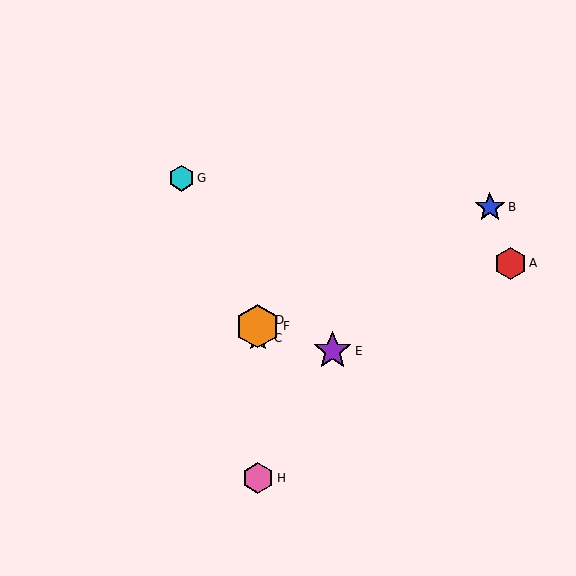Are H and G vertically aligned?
No, H is at x≈258 and G is at x≈181.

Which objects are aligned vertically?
Objects C, D, F, H are aligned vertically.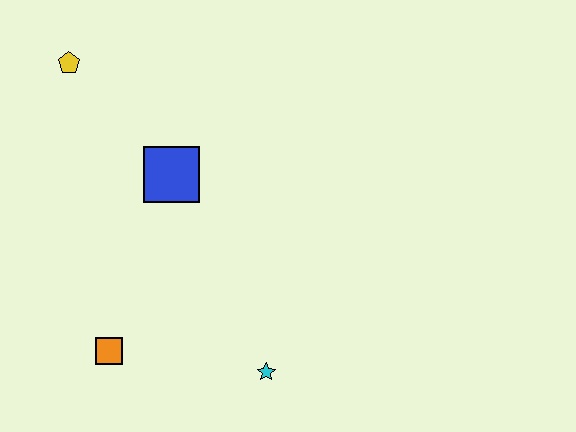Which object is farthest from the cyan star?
The yellow pentagon is farthest from the cyan star.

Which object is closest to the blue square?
The yellow pentagon is closest to the blue square.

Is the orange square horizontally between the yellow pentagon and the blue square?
Yes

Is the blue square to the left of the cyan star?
Yes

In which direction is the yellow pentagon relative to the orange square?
The yellow pentagon is above the orange square.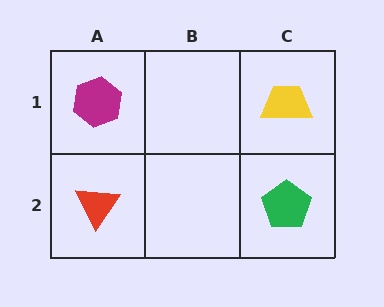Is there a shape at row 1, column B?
No, that cell is empty.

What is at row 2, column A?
A red triangle.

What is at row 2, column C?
A green pentagon.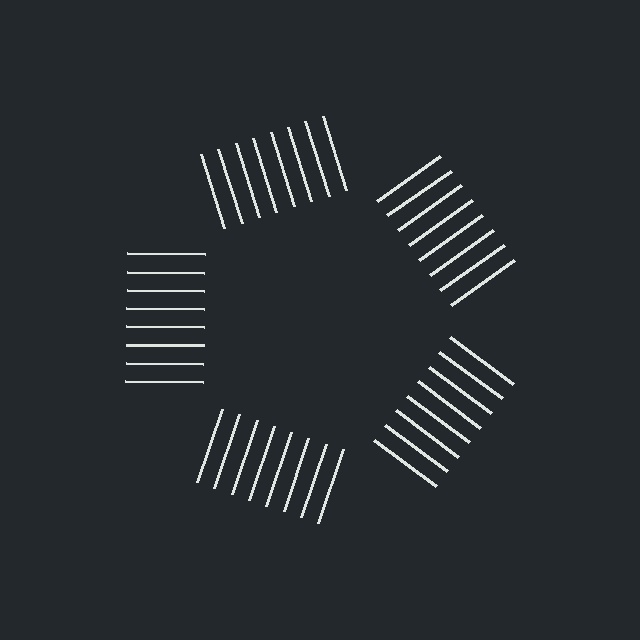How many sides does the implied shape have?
5 sides — the line-ends trace a pentagon.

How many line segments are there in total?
40 — 8 along each of the 5 edges.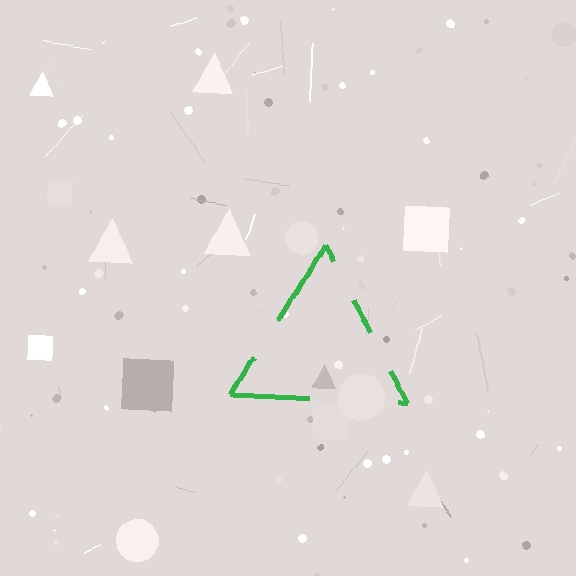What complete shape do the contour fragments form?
The contour fragments form a triangle.